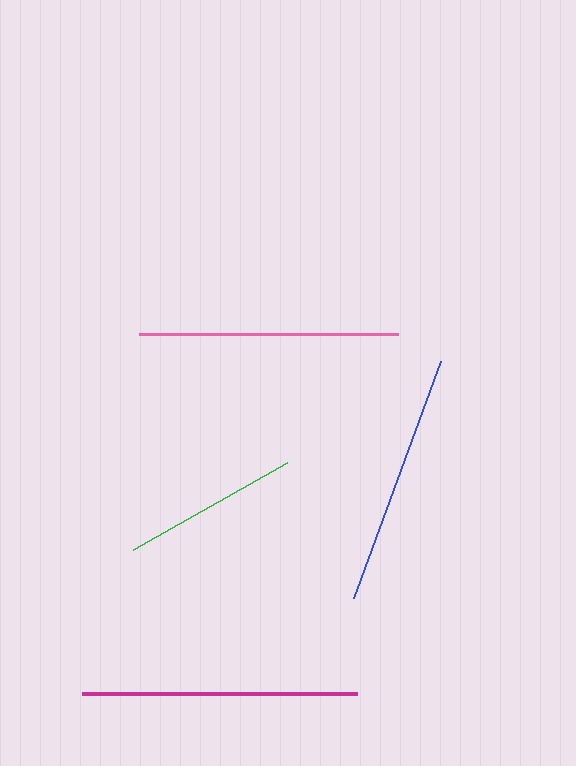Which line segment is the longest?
The magenta line is the longest at approximately 275 pixels.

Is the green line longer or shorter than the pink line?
The pink line is longer than the green line.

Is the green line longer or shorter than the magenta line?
The magenta line is longer than the green line.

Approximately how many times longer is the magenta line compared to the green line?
The magenta line is approximately 1.6 times the length of the green line.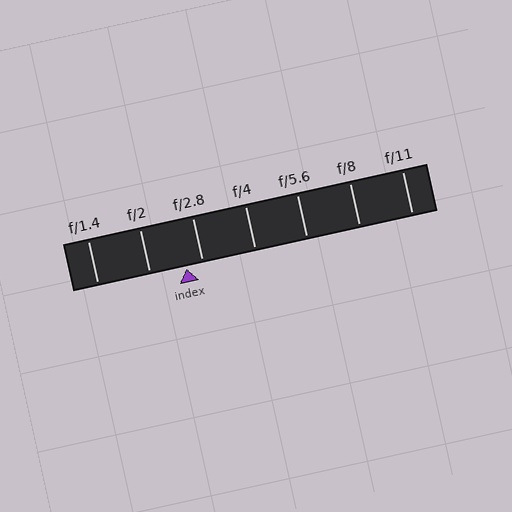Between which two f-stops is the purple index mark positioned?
The index mark is between f/2 and f/2.8.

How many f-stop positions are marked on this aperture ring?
There are 7 f-stop positions marked.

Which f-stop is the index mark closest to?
The index mark is closest to f/2.8.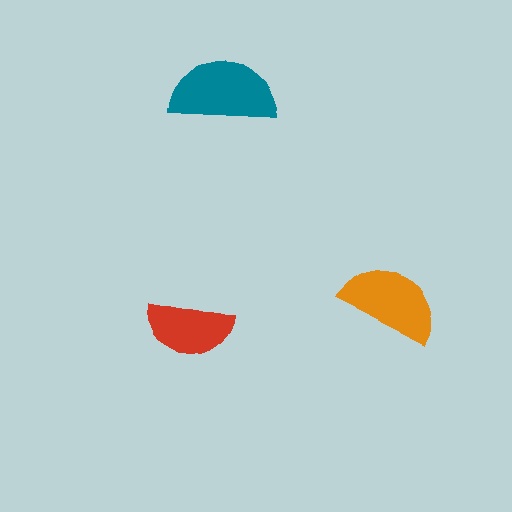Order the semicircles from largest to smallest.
the teal one, the orange one, the red one.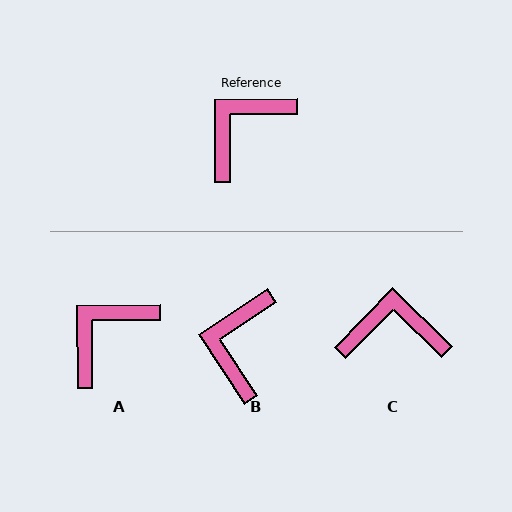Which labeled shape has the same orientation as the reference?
A.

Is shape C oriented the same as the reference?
No, it is off by about 45 degrees.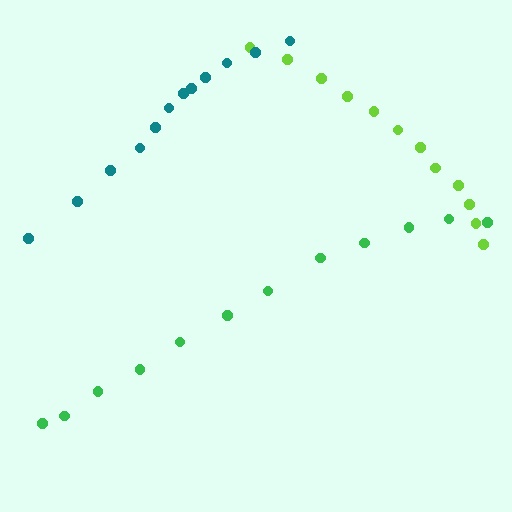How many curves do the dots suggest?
There are 3 distinct paths.